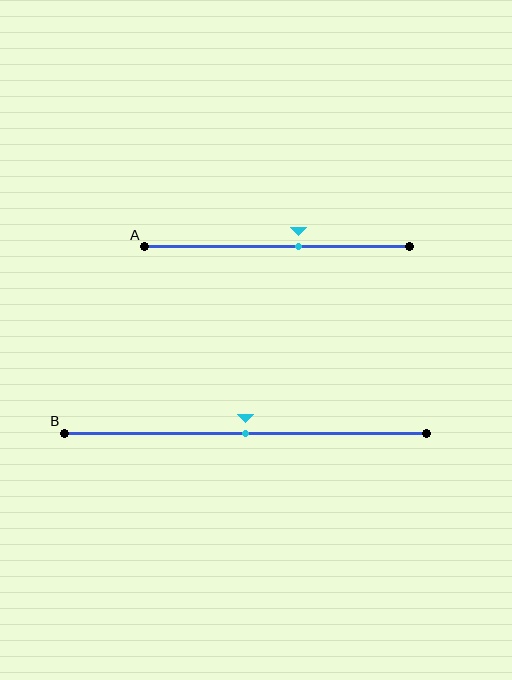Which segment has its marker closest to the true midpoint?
Segment B has its marker closest to the true midpoint.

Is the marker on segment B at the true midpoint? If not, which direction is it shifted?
Yes, the marker on segment B is at the true midpoint.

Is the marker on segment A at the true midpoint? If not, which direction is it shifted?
No, the marker on segment A is shifted to the right by about 8% of the segment length.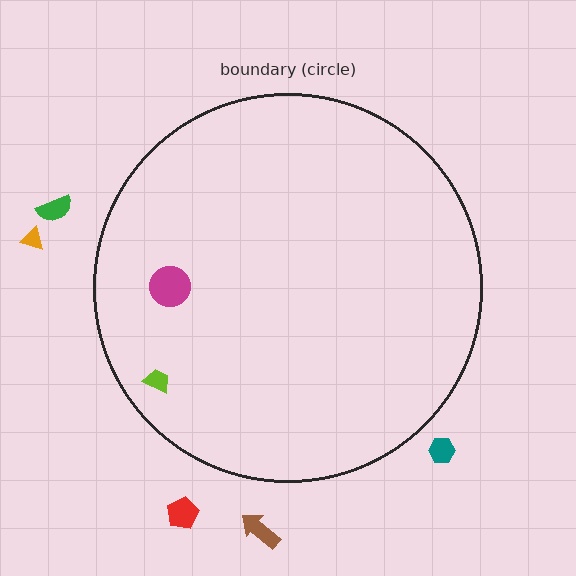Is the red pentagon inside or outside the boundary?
Outside.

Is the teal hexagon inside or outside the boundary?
Outside.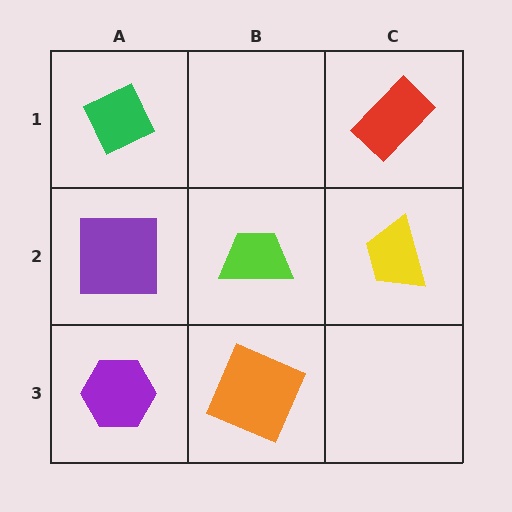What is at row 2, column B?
A lime trapezoid.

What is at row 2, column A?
A purple square.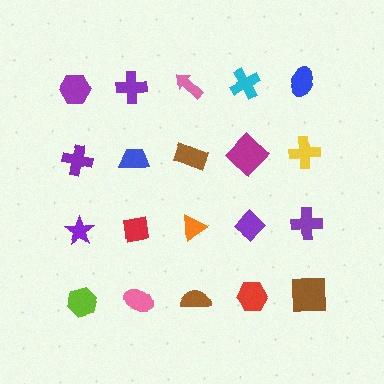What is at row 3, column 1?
A purple star.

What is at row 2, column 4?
A magenta diamond.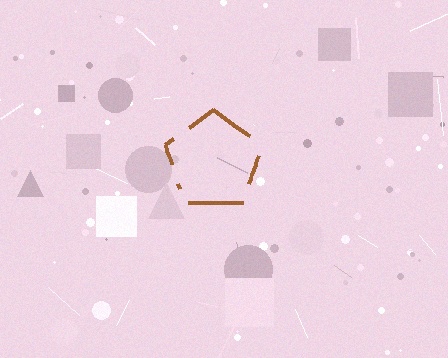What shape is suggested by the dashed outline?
The dashed outline suggests a pentagon.